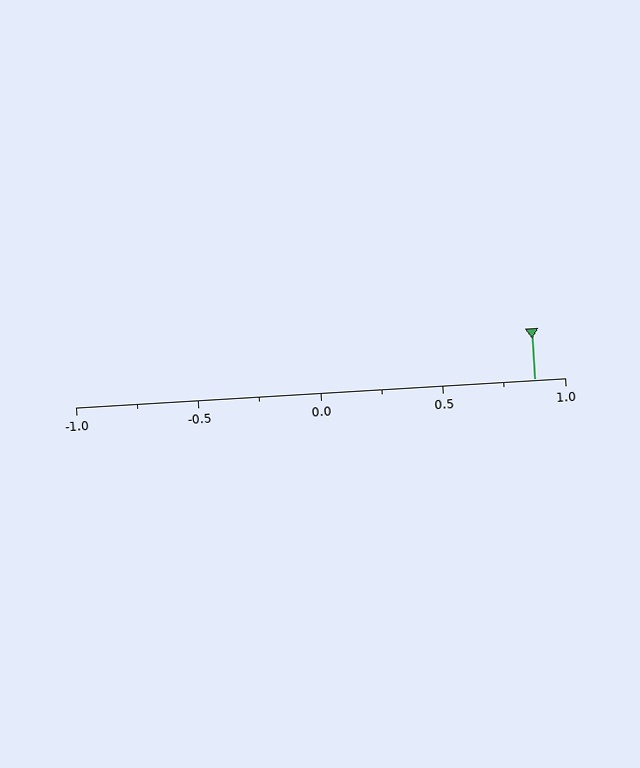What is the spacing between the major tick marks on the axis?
The major ticks are spaced 0.5 apart.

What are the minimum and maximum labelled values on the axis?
The axis runs from -1.0 to 1.0.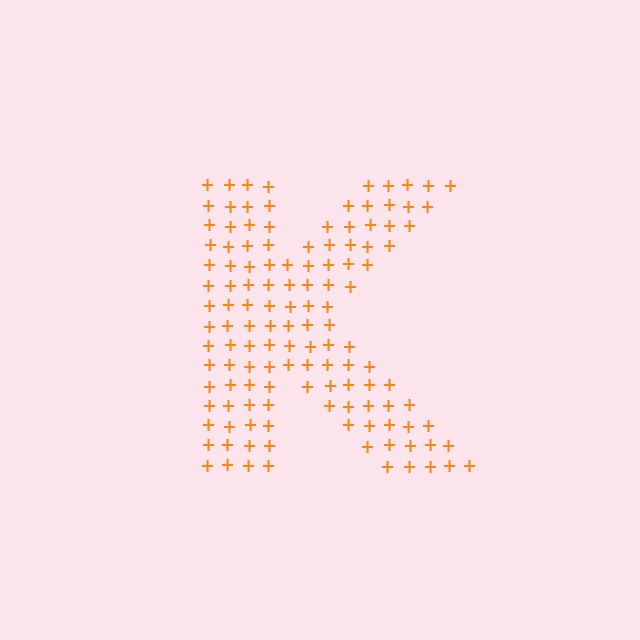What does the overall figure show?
The overall figure shows the letter K.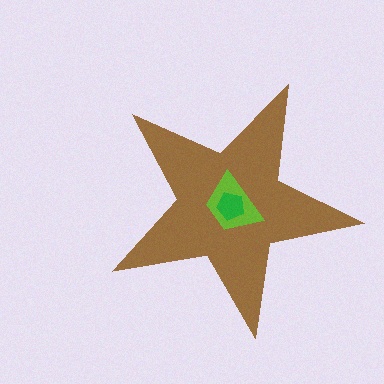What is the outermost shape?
The brown star.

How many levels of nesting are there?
3.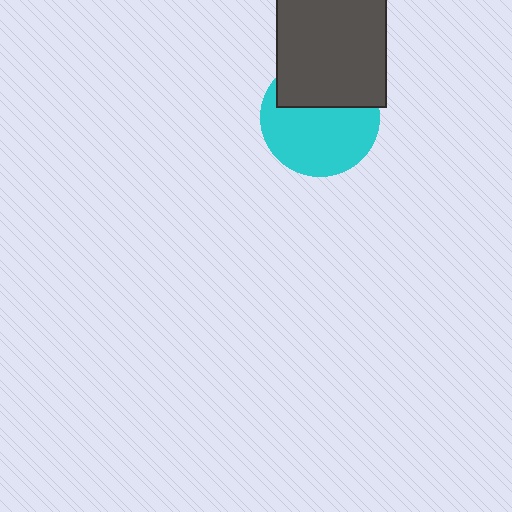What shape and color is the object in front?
The object in front is a dark gray square.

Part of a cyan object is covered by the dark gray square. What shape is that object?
It is a circle.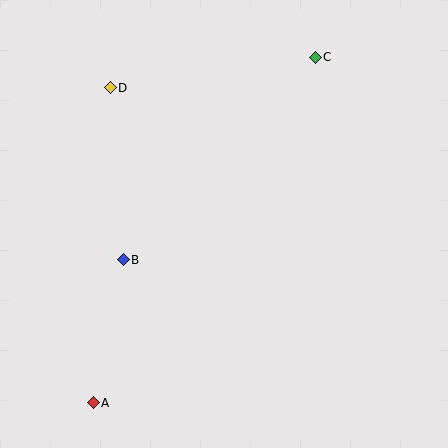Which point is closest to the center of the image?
Point B at (123, 260) is closest to the center.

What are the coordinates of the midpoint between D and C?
The midpoint between D and C is at (213, 73).